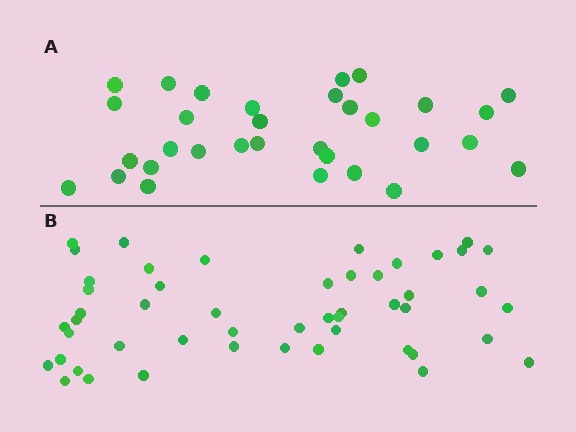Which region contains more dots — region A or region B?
Region B (the bottom region) has more dots.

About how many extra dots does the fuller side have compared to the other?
Region B has approximately 20 more dots than region A.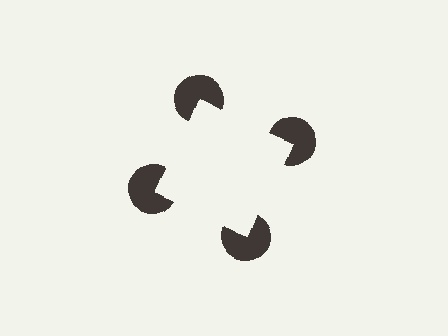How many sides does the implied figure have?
4 sides.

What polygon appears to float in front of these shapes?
An illusory square — its edges are inferred from the aligned wedge cuts in the pac-man discs, not physically drawn.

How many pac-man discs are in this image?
There are 4 — one at each vertex of the illusory square.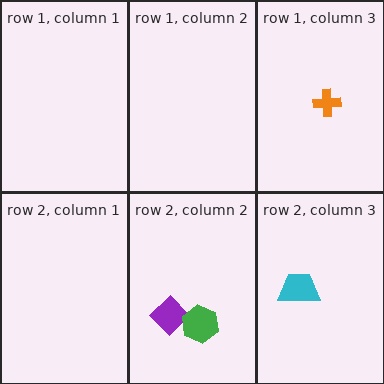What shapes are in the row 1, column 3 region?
The orange cross.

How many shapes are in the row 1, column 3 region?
1.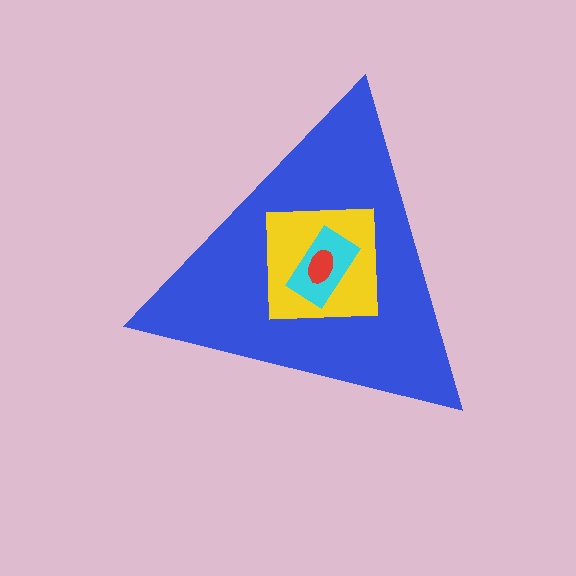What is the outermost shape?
The blue triangle.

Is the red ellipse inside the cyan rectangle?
Yes.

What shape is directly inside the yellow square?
The cyan rectangle.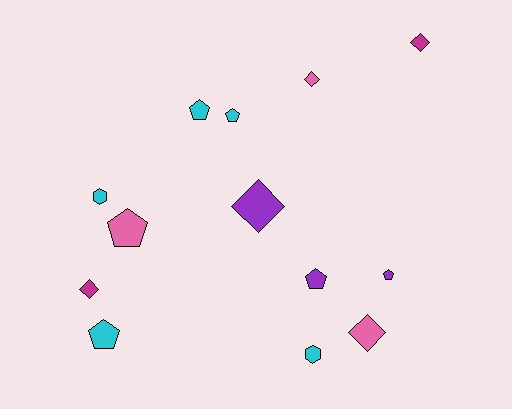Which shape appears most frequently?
Pentagon, with 6 objects.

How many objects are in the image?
There are 13 objects.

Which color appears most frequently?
Cyan, with 5 objects.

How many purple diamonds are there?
There is 1 purple diamond.